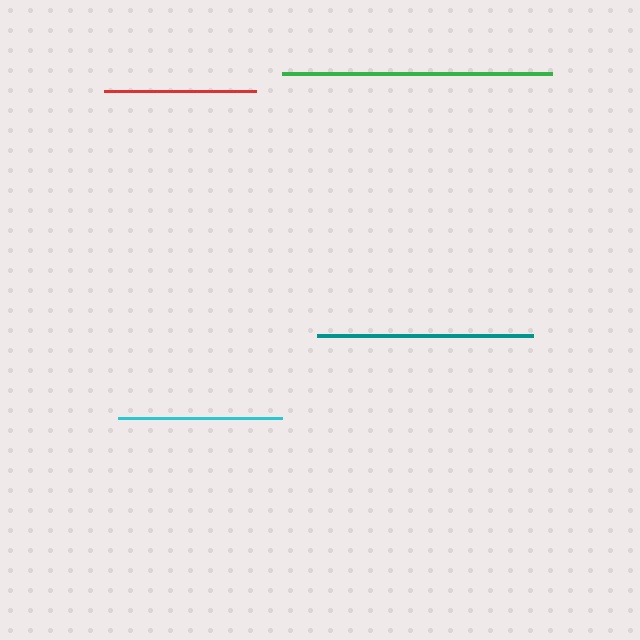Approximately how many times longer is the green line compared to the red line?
The green line is approximately 1.8 times the length of the red line.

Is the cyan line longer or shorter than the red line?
The cyan line is longer than the red line.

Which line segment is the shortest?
The red line is the shortest at approximately 152 pixels.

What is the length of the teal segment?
The teal segment is approximately 216 pixels long.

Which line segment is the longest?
The green line is the longest at approximately 270 pixels.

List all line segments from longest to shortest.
From longest to shortest: green, teal, cyan, red.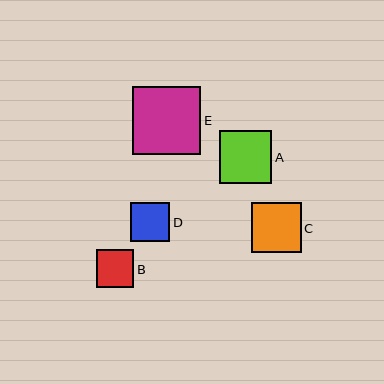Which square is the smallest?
Square B is the smallest with a size of approximately 38 pixels.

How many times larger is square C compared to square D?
Square C is approximately 1.3 times the size of square D.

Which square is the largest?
Square E is the largest with a size of approximately 68 pixels.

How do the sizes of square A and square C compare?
Square A and square C are approximately the same size.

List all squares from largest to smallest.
From largest to smallest: E, A, C, D, B.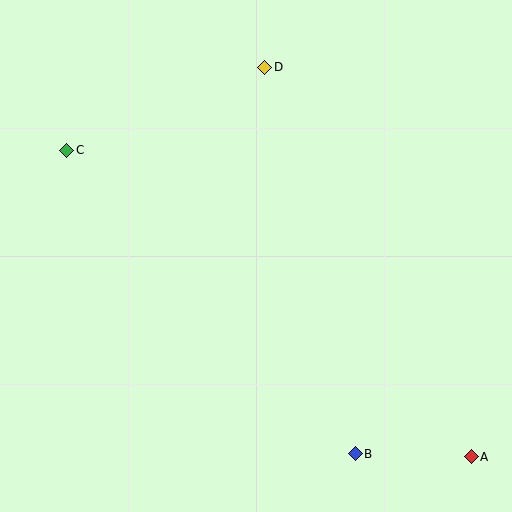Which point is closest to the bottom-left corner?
Point B is closest to the bottom-left corner.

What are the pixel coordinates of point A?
Point A is at (471, 457).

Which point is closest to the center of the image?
Point D at (265, 67) is closest to the center.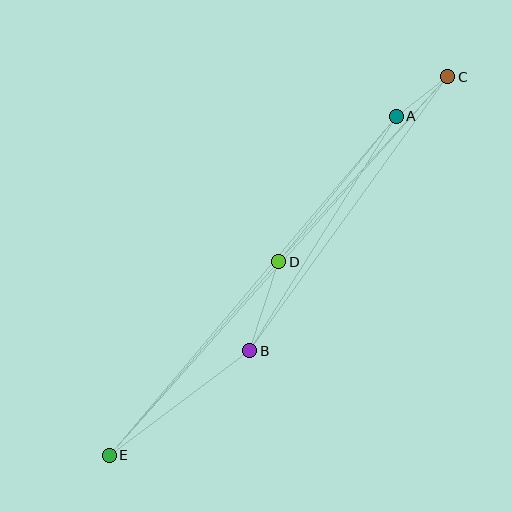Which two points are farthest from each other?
Points C and E are farthest from each other.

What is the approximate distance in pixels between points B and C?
The distance between B and C is approximately 338 pixels.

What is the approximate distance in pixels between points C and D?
The distance between C and D is approximately 251 pixels.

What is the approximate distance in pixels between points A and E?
The distance between A and E is approximately 444 pixels.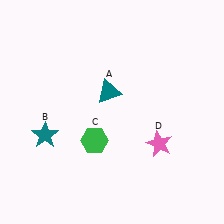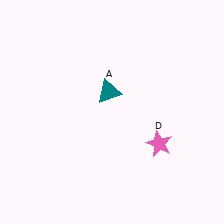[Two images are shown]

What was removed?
The teal star (B), the green hexagon (C) were removed in Image 2.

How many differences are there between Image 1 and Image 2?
There are 2 differences between the two images.